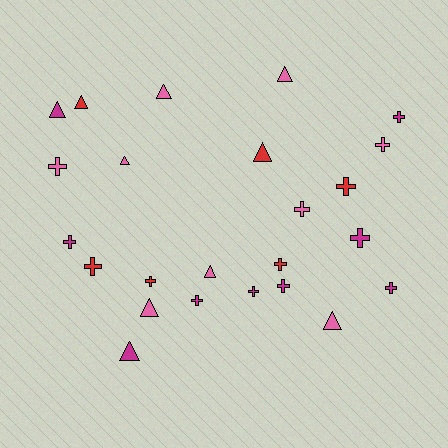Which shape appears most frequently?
Cross, with 14 objects.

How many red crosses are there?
There are 4 red crosses.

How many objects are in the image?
There are 24 objects.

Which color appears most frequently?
Pink, with 9 objects.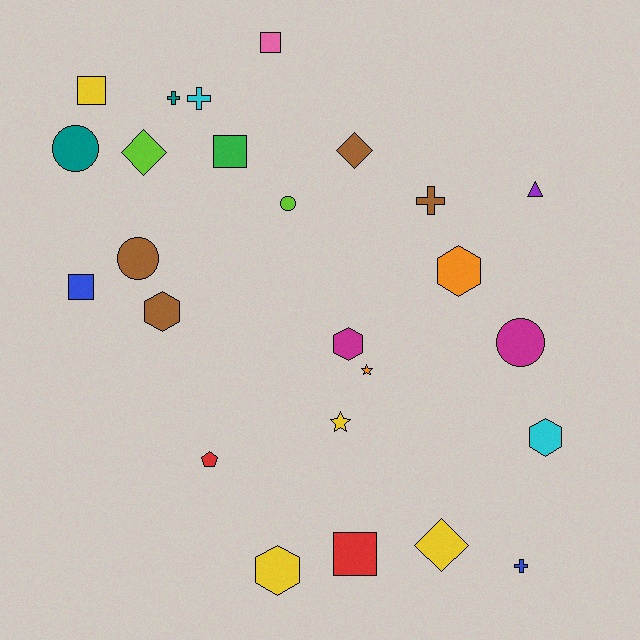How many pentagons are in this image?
There is 1 pentagon.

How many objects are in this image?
There are 25 objects.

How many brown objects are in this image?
There are 4 brown objects.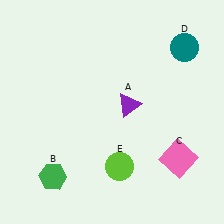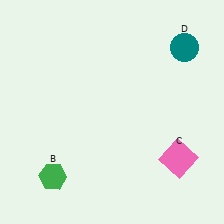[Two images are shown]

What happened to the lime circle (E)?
The lime circle (E) was removed in Image 2. It was in the bottom-right area of Image 1.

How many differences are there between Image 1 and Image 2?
There are 2 differences between the two images.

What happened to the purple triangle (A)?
The purple triangle (A) was removed in Image 2. It was in the top-right area of Image 1.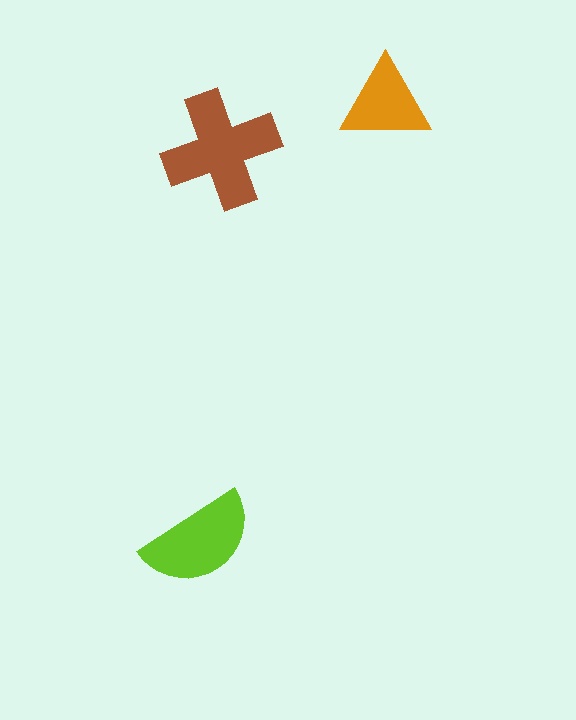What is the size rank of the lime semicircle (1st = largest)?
2nd.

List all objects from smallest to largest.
The orange triangle, the lime semicircle, the brown cross.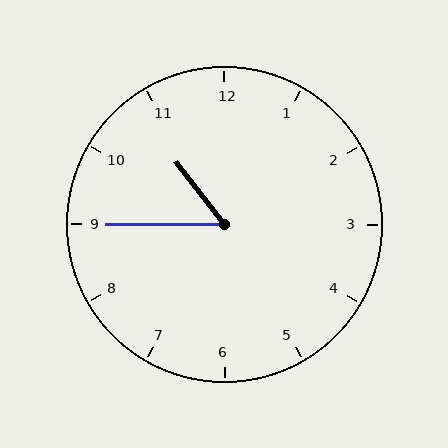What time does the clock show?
10:45.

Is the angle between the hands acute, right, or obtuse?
It is acute.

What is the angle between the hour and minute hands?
Approximately 52 degrees.